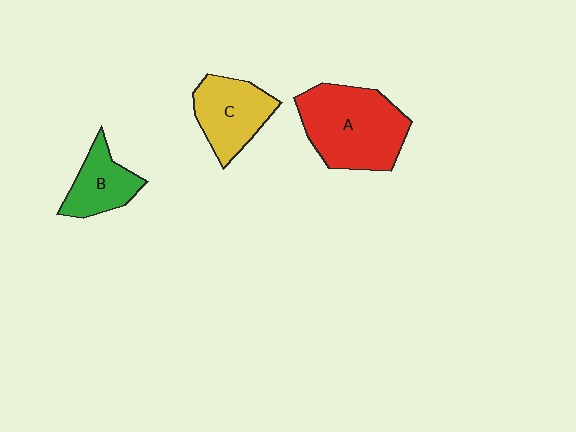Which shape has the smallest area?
Shape B (green).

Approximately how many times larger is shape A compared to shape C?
Approximately 1.6 times.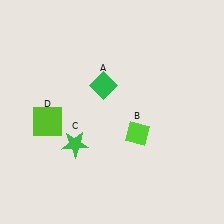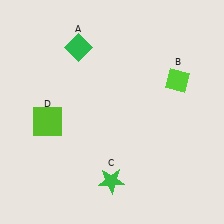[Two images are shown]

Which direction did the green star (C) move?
The green star (C) moved down.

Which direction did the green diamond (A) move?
The green diamond (A) moved up.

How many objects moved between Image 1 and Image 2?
3 objects moved between the two images.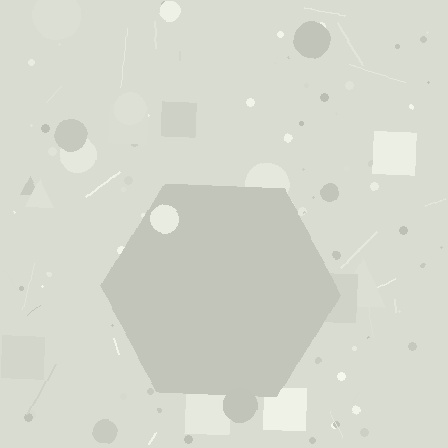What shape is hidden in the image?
A hexagon is hidden in the image.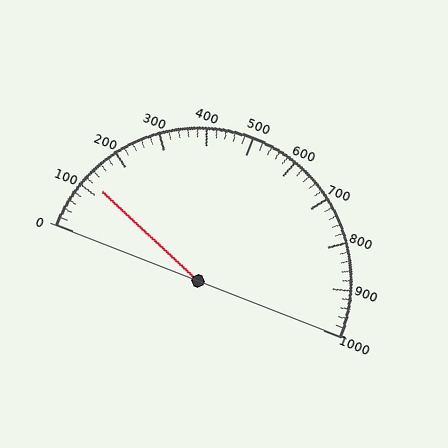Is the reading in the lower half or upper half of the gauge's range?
The reading is in the lower half of the range (0 to 1000).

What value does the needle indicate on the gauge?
The needle indicates approximately 120.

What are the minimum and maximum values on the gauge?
The gauge ranges from 0 to 1000.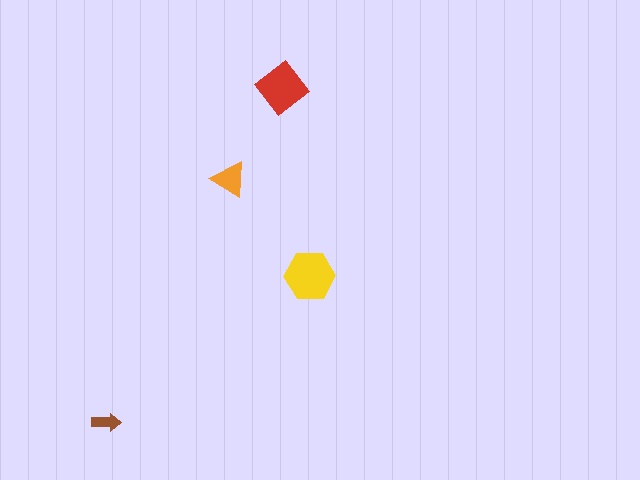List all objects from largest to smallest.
The yellow hexagon, the red diamond, the orange triangle, the brown arrow.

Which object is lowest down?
The brown arrow is bottommost.